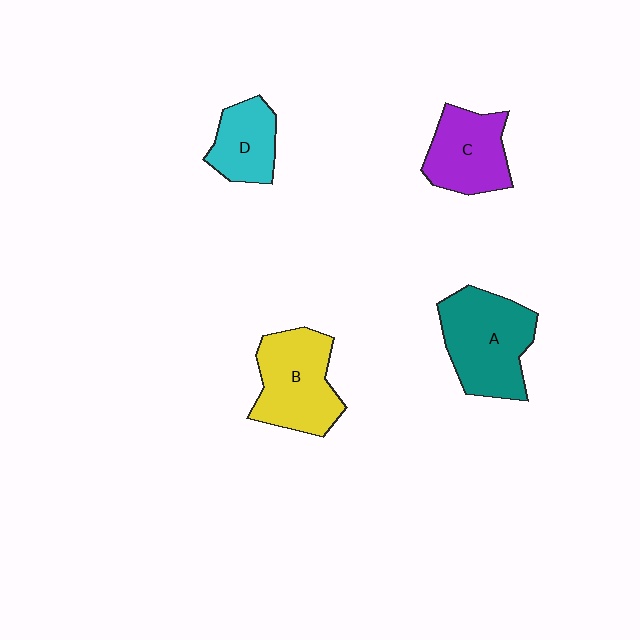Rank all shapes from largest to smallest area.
From largest to smallest: A (teal), B (yellow), C (purple), D (cyan).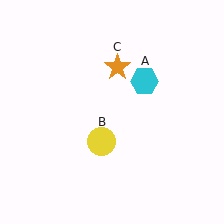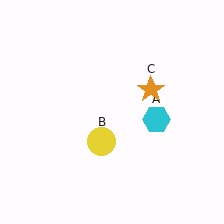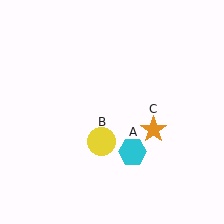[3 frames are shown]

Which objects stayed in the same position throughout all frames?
Yellow circle (object B) remained stationary.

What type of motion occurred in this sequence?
The cyan hexagon (object A), orange star (object C) rotated clockwise around the center of the scene.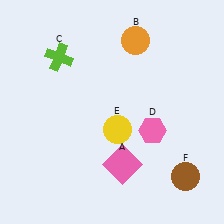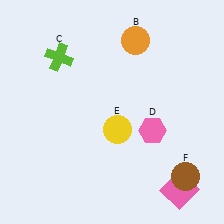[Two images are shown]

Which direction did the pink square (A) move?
The pink square (A) moved right.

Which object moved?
The pink square (A) moved right.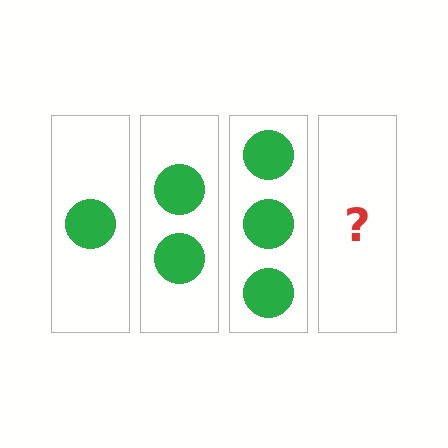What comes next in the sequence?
The next element should be 4 circles.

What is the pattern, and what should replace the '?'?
The pattern is that each step adds one more circle. The '?' should be 4 circles.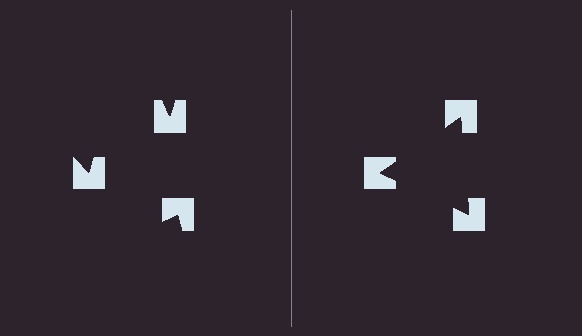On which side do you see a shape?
An illusory triangle appears on the right side. On the left side the wedge cuts are rotated, so no coherent shape forms.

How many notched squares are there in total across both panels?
6 — 3 on each side.